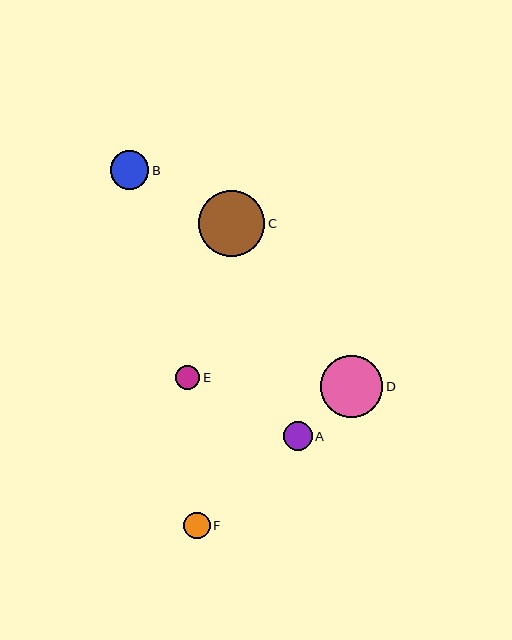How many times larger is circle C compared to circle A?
Circle C is approximately 2.3 times the size of circle A.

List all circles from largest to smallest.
From largest to smallest: C, D, B, A, F, E.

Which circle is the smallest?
Circle E is the smallest with a size of approximately 25 pixels.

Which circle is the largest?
Circle C is the largest with a size of approximately 66 pixels.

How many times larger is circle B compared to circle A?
Circle B is approximately 1.3 times the size of circle A.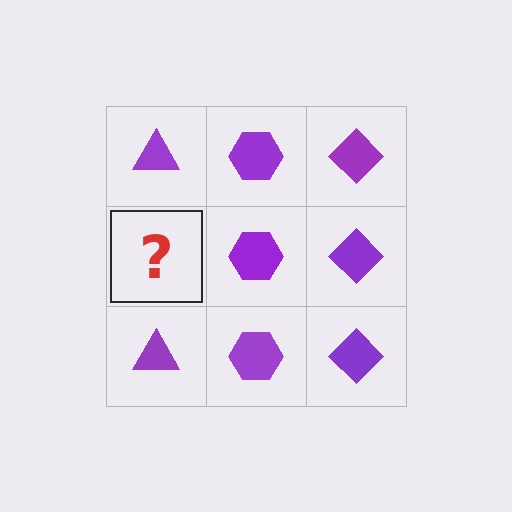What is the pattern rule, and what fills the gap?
The rule is that each column has a consistent shape. The gap should be filled with a purple triangle.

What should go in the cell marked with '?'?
The missing cell should contain a purple triangle.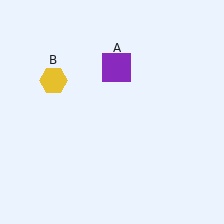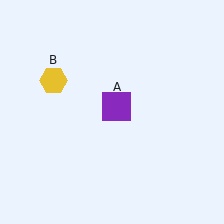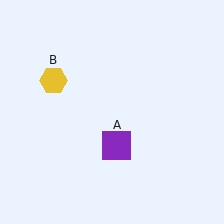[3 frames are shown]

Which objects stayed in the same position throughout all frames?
Yellow hexagon (object B) remained stationary.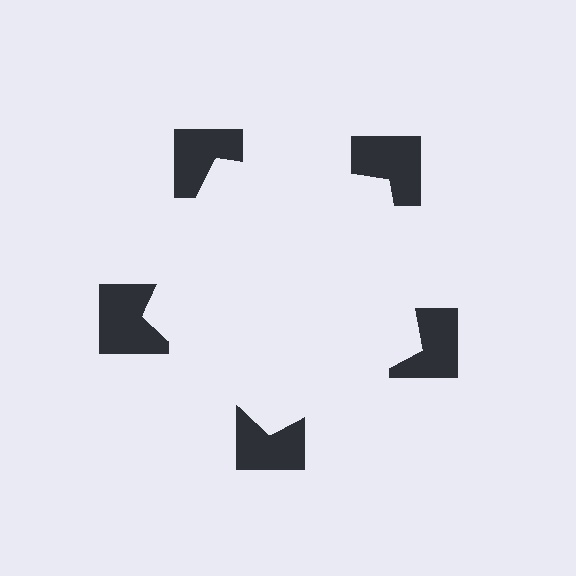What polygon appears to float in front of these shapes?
An illusory pentagon — its edges are inferred from the aligned wedge cuts in the notched squares, not physically drawn.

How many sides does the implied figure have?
5 sides.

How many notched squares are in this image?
There are 5 — one at each vertex of the illusory pentagon.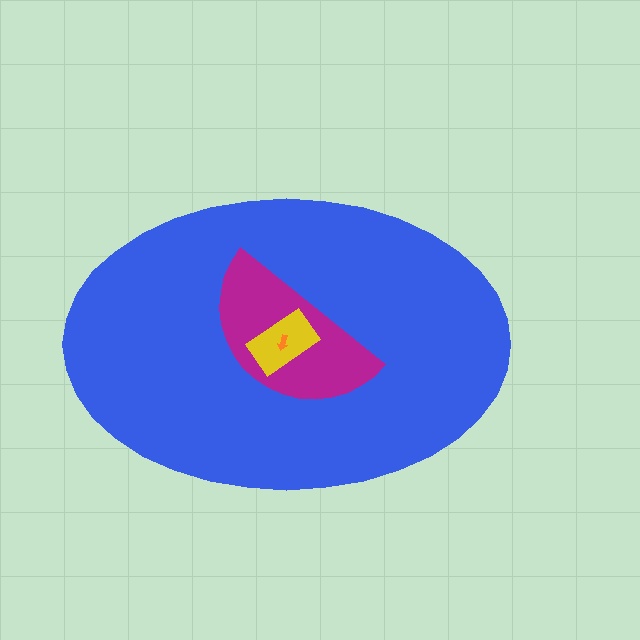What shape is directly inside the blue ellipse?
The magenta semicircle.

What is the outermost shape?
The blue ellipse.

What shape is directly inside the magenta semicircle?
The yellow rectangle.